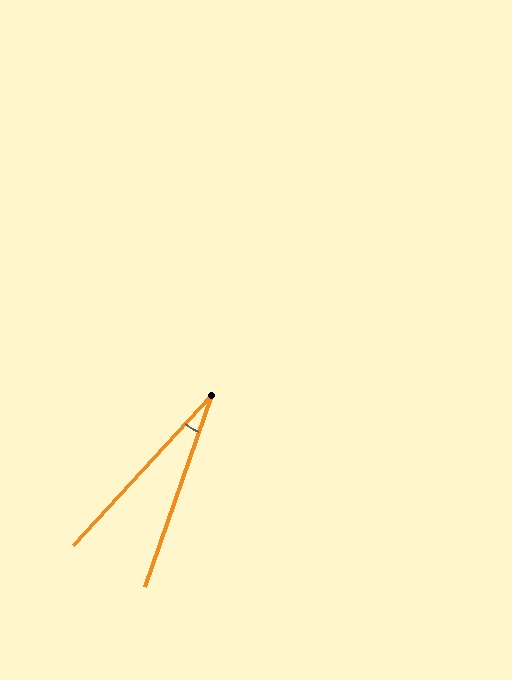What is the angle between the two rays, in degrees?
Approximately 23 degrees.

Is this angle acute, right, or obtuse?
It is acute.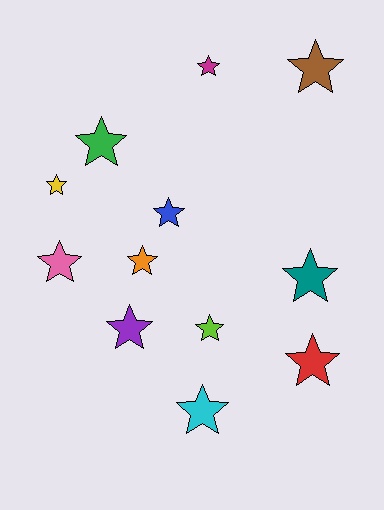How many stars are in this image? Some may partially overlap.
There are 12 stars.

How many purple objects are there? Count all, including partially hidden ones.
There is 1 purple object.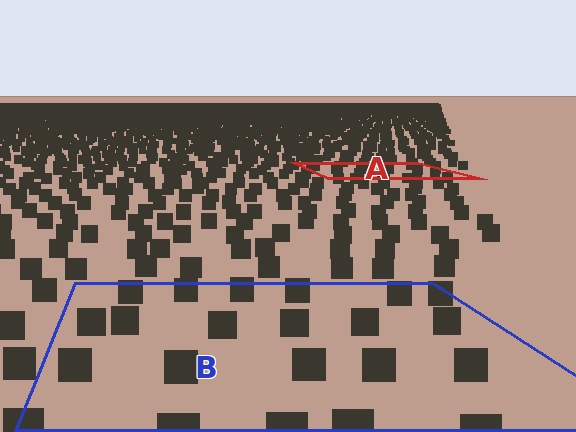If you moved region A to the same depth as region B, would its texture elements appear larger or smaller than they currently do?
They would appear larger. At a closer depth, the same texture elements are projected at a bigger on-screen size.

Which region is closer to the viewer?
Region B is closer. The texture elements there are larger and more spread out.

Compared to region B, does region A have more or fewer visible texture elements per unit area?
Region A has more texture elements per unit area — they are packed more densely because it is farther away.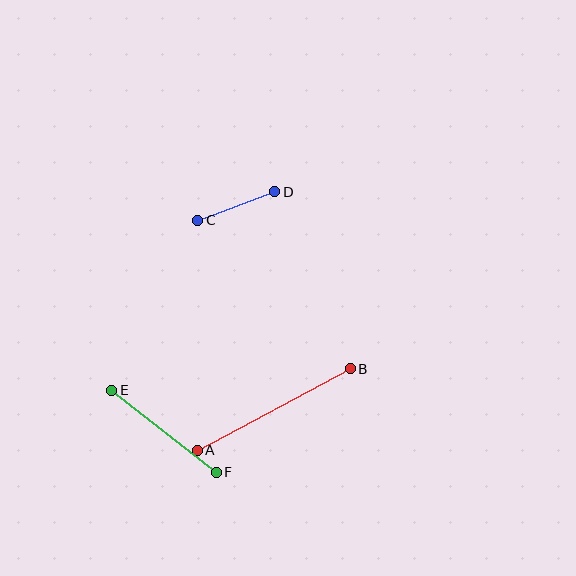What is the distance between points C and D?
The distance is approximately 82 pixels.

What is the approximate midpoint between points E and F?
The midpoint is at approximately (164, 431) pixels.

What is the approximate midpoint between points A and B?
The midpoint is at approximately (274, 410) pixels.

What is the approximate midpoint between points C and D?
The midpoint is at approximately (236, 206) pixels.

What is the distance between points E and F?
The distance is approximately 133 pixels.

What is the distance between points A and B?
The distance is approximately 174 pixels.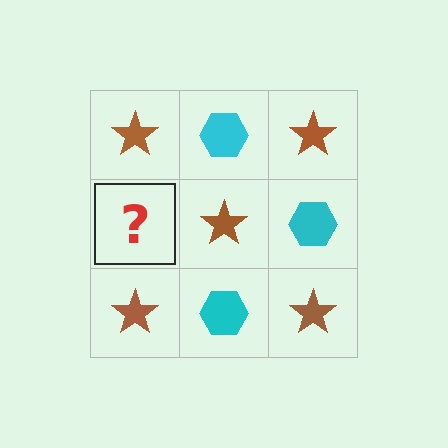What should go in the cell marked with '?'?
The missing cell should contain a cyan hexagon.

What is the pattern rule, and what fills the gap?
The rule is that it alternates brown star and cyan hexagon in a checkerboard pattern. The gap should be filled with a cyan hexagon.